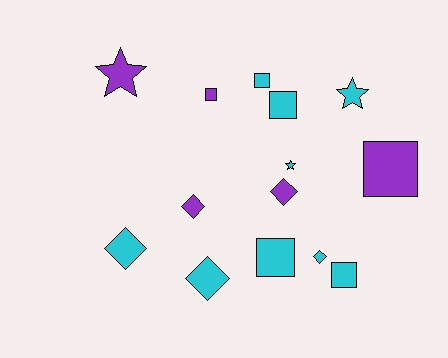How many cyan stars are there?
There are 2 cyan stars.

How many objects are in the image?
There are 14 objects.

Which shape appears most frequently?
Square, with 6 objects.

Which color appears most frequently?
Cyan, with 9 objects.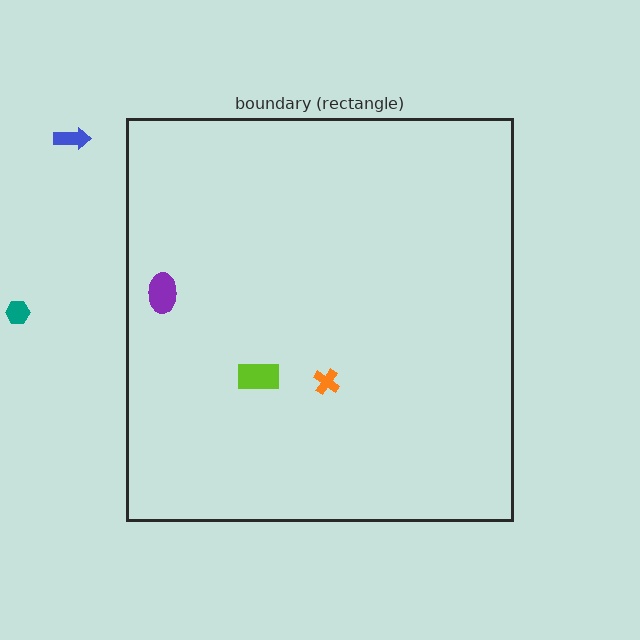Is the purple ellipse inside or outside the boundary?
Inside.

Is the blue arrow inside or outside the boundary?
Outside.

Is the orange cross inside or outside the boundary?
Inside.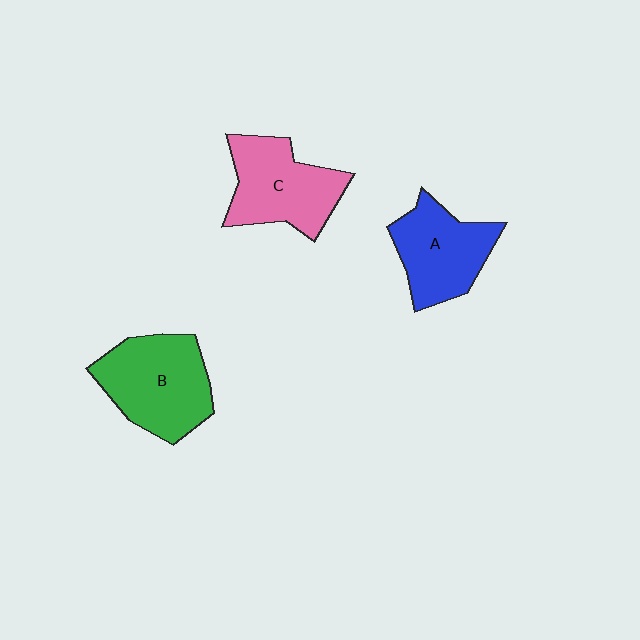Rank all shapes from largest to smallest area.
From largest to smallest: B (green), C (pink), A (blue).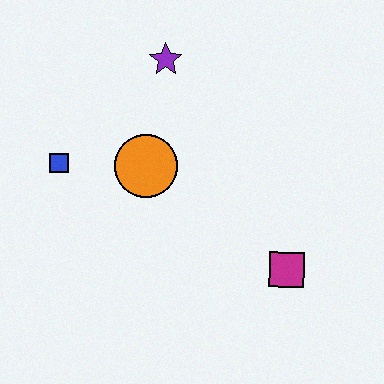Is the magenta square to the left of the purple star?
No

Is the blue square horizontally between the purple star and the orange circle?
No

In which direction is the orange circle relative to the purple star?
The orange circle is below the purple star.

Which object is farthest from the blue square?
The magenta square is farthest from the blue square.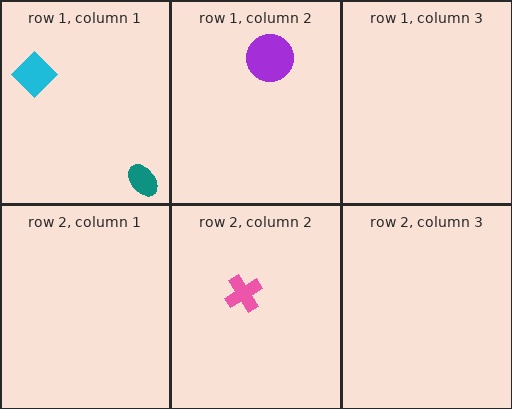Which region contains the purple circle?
The row 1, column 2 region.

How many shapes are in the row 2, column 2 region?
1.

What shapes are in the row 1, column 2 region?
The purple circle.